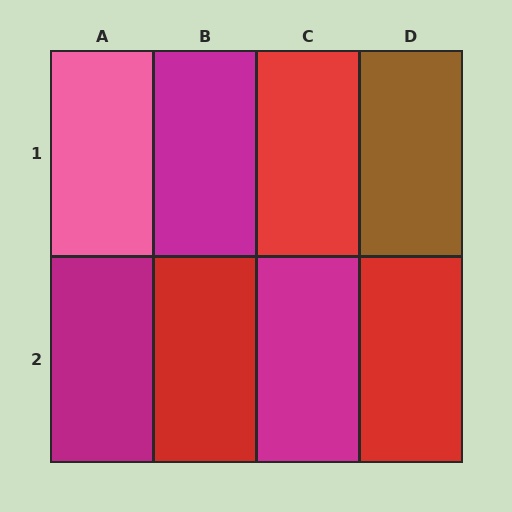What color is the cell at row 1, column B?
Magenta.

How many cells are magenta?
3 cells are magenta.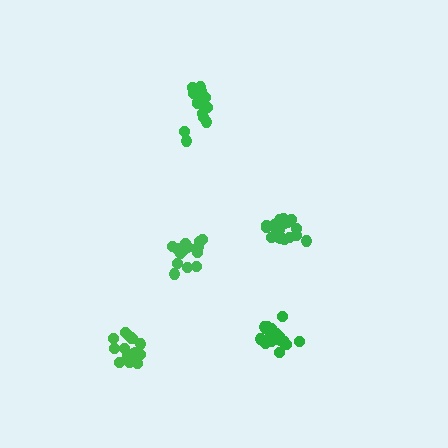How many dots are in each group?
Group 1: 19 dots, Group 2: 17 dots, Group 3: 18 dots, Group 4: 14 dots, Group 5: 15 dots (83 total).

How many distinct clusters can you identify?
There are 5 distinct clusters.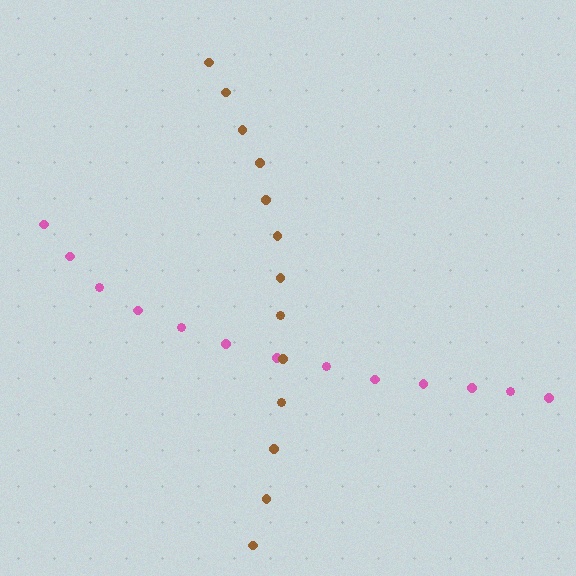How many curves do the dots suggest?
There are 2 distinct paths.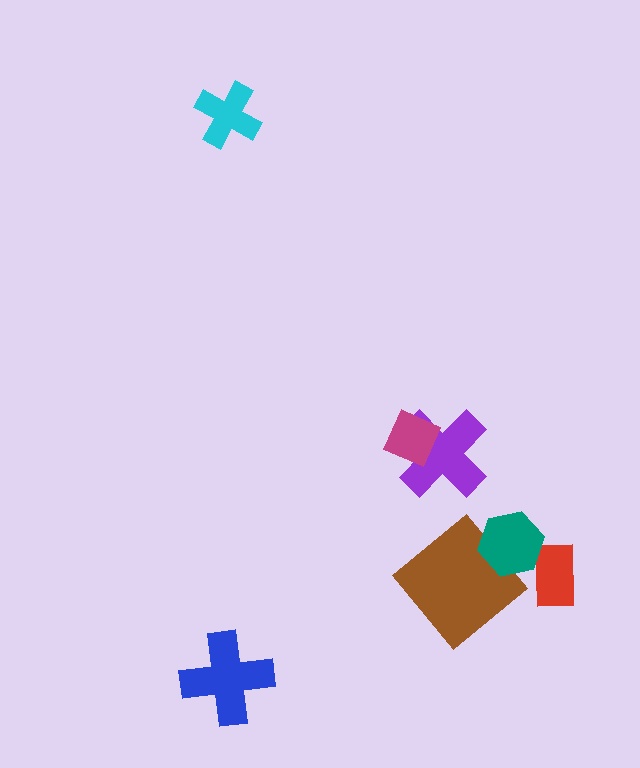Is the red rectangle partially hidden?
Yes, it is partially covered by another shape.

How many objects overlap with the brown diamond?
1 object overlaps with the brown diamond.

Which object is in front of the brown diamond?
The teal hexagon is in front of the brown diamond.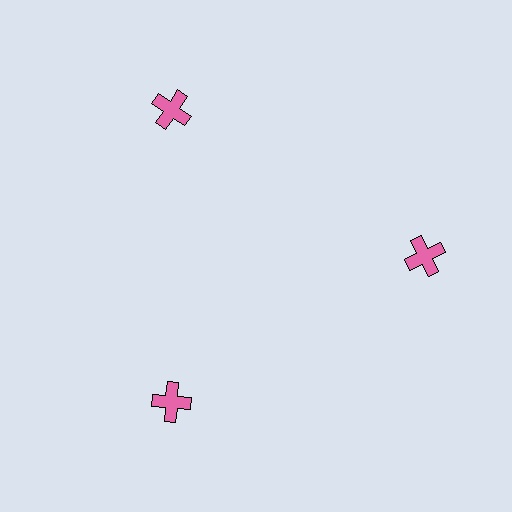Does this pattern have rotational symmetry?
Yes, this pattern has 3-fold rotational symmetry. It looks the same after rotating 120 degrees around the center.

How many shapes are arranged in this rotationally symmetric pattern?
There are 3 shapes, arranged in 3 groups of 1.